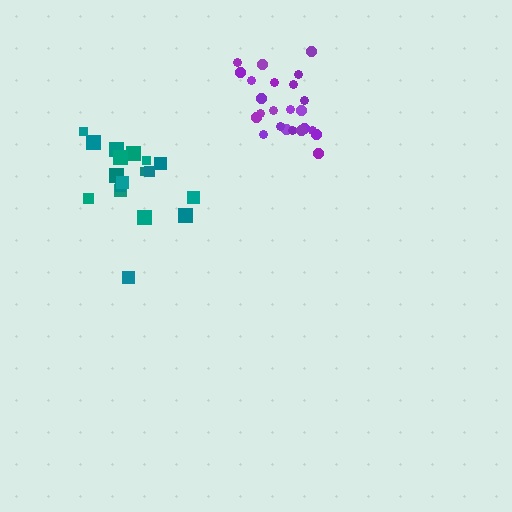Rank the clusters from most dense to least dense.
purple, teal.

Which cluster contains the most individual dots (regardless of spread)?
Purple (24).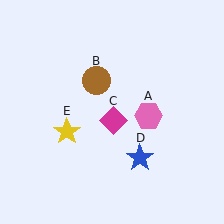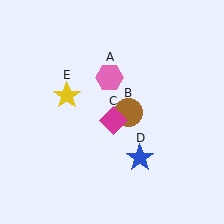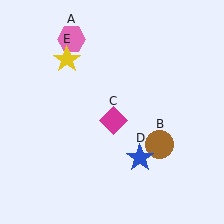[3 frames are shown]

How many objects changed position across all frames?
3 objects changed position: pink hexagon (object A), brown circle (object B), yellow star (object E).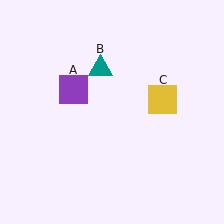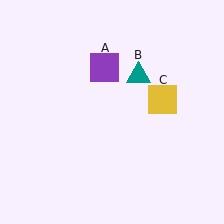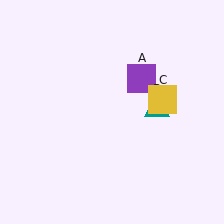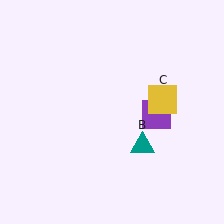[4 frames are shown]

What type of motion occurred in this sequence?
The purple square (object A), teal triangle (object B) rotated clockwise around the center of the scene.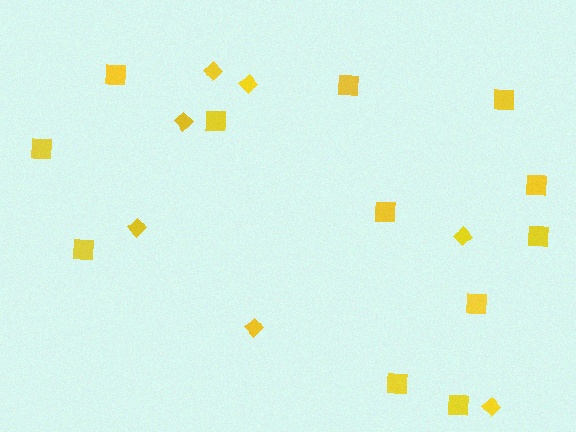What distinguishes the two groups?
There are 2 groups: one group of diamonds (7) and one group of squares (12).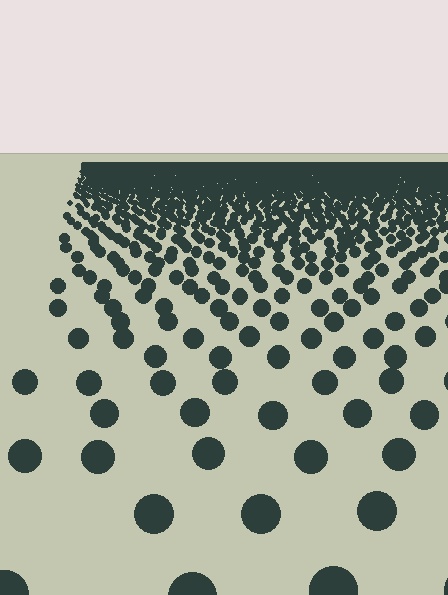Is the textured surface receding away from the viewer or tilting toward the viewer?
The surface is receding away from the viewer. Texture elements get smaller and denser toward the top.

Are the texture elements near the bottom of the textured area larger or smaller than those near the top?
Larger. Near the bottom, elements are closer to the viewer and appear at a bigger on-screen size.